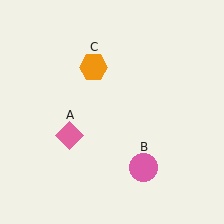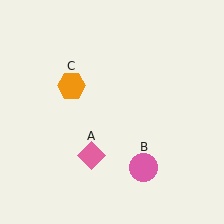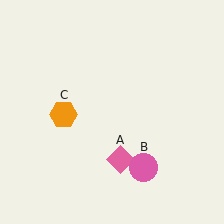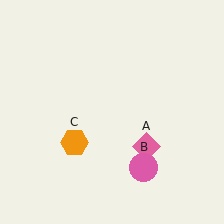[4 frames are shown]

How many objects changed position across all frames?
2 objects changed position: pink diamond (object A), orange hexagon (object C).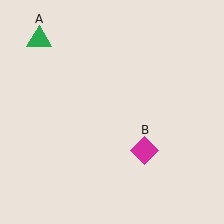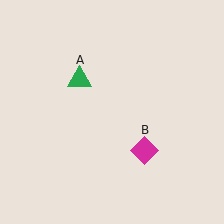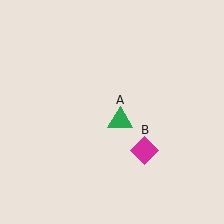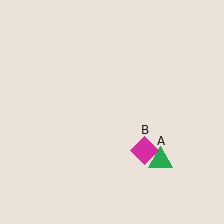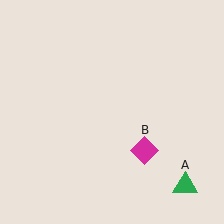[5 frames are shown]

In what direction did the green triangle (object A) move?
The green triangle (object A) moved down and to the right.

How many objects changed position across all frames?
1 object changed position: green triangle (object A).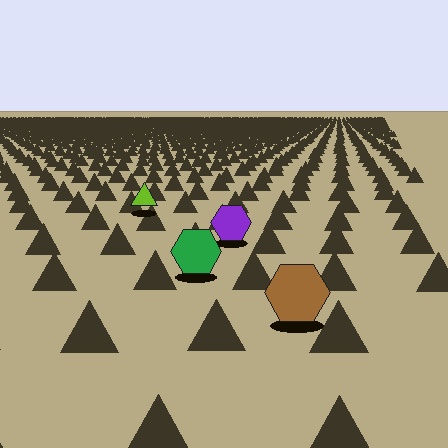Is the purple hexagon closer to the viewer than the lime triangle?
Yes. The purple hexagon is closer — you can tell from the texture gradient: the ground texture is coarser near it.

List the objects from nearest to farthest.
From nearest to farthest: the brown hexagon, the green hexagon, the purple hexagon, the lime triangle.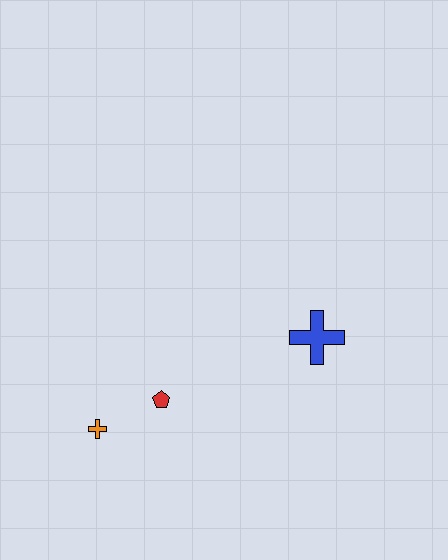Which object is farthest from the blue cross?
The orange cross is farthest from the blue cross.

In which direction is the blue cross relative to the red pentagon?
The blue cross is to the right of the red pentagon.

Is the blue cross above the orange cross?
Yes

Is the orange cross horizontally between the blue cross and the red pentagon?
No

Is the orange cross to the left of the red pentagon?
Yes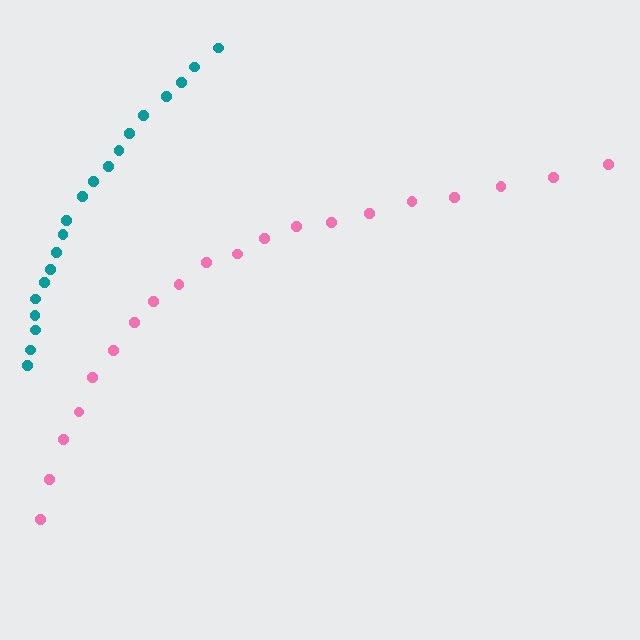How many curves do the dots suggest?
There are 2 distinct paths.